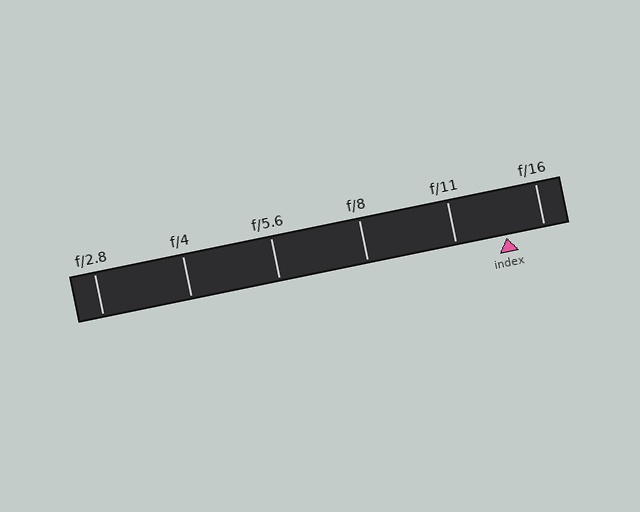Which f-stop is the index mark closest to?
The index mark is closest to f/16.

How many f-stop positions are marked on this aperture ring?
There are 6 f-stop positions marked.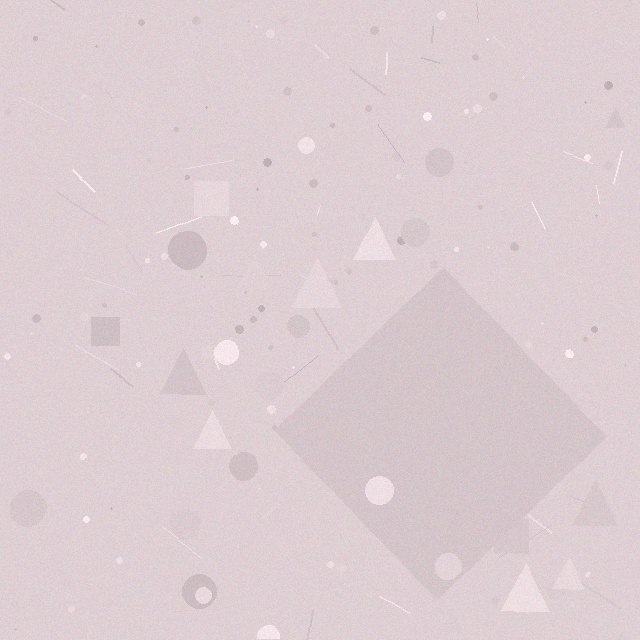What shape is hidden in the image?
A diamond is hidden in the image.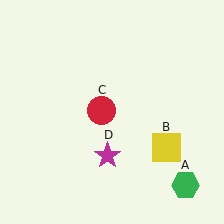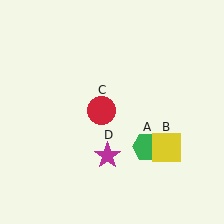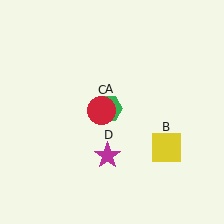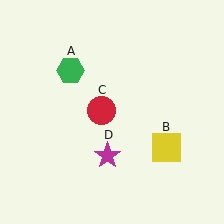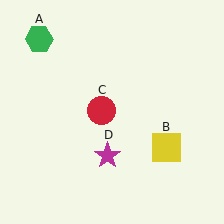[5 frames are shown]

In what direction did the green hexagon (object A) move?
The green hexagon (object A) moved up and to the left.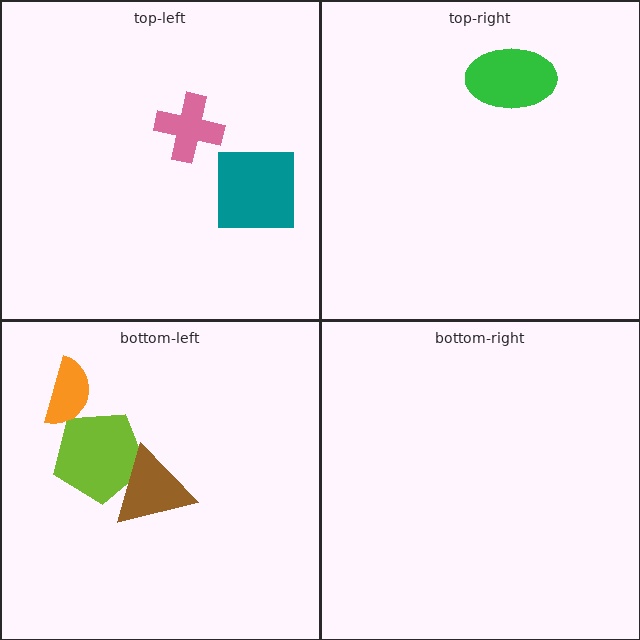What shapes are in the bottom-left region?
The lime pentagon, the orange semicircle, the brown triangle.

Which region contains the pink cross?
The top-left region.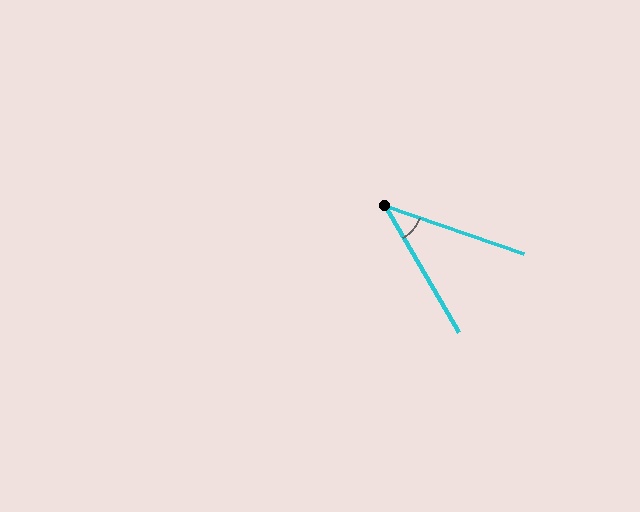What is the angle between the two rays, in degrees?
Approximately 41 degrees.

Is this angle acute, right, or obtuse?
It is acute.